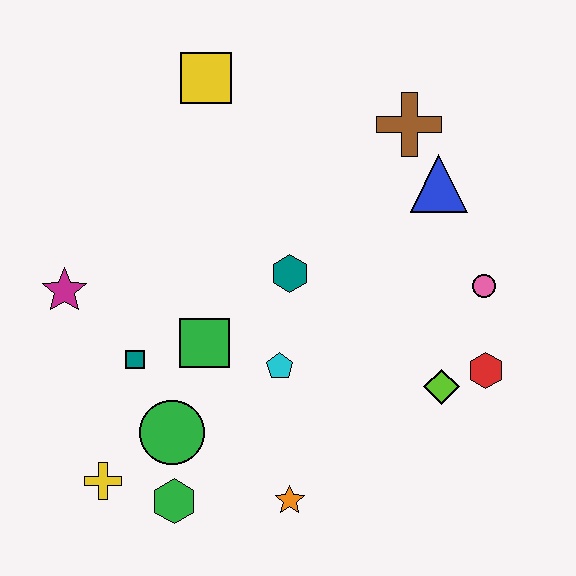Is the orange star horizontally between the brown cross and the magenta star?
Yes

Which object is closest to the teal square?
The green square is closest to the teal square.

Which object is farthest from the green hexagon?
The brown cross is farthest from the green hexagon.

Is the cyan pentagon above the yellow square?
No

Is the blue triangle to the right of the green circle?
Yes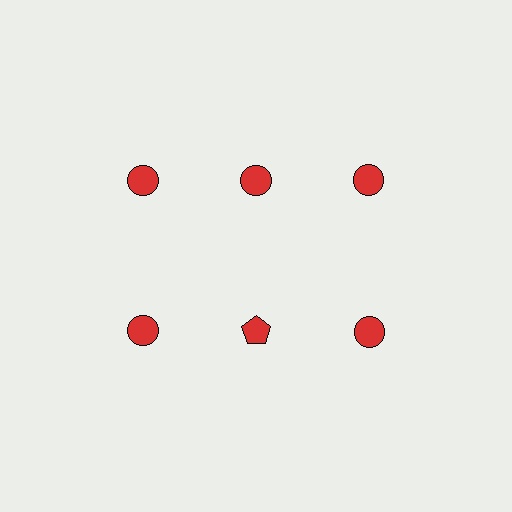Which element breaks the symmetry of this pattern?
The red pentagon in the second row, second from left column breaks the symmetry. All other shapes are red circles.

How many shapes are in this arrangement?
There are 6 shapes arranged in a grid pattern.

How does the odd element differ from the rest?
It has a different shape: pentagon instead of circle.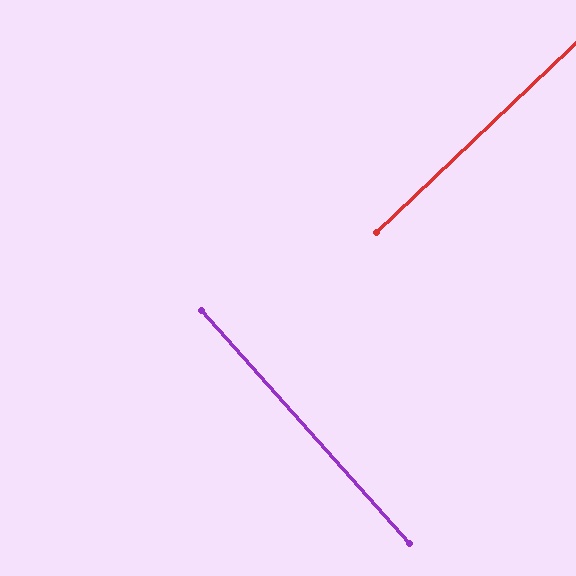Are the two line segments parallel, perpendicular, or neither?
Perpendicular — they meet at approximately 88°.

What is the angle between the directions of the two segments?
Approximately 88 degrees.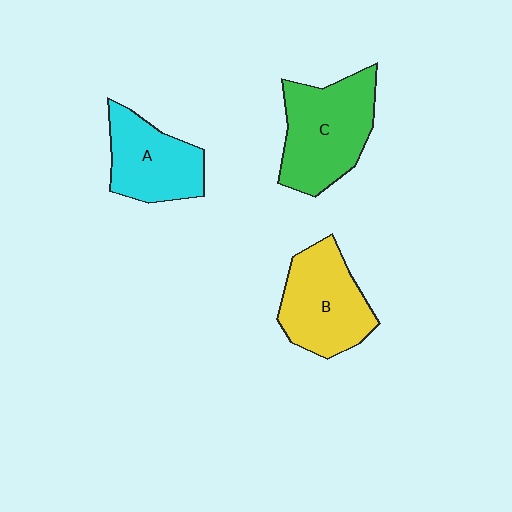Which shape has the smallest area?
Shape A (cyan).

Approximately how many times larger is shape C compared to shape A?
Approximately 1.3 times.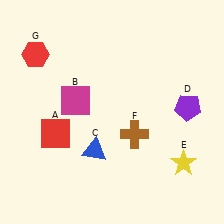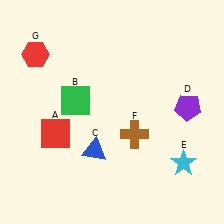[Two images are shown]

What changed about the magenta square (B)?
In Image 1, B is magenta. In Image 2, it changed to green.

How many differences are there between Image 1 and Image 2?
There are 2 differences between the two images.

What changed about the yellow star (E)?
In Image 1, E is yellow. In Image 2, it changed to cyan.